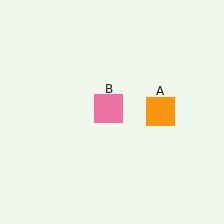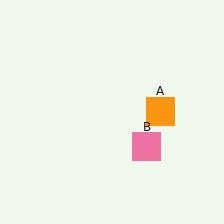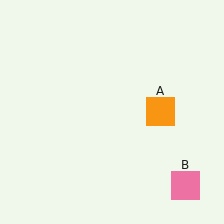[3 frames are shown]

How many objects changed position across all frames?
1 object changed position: pink square (object B).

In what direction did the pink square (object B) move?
The pink square (object B) moved down and to the right.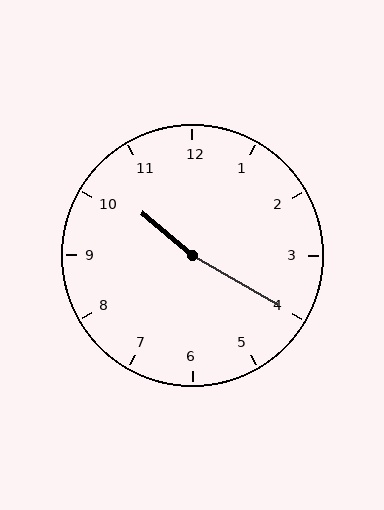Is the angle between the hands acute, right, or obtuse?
It is obtuse.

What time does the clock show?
10:20.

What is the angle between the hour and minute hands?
Approximately 170 degrees.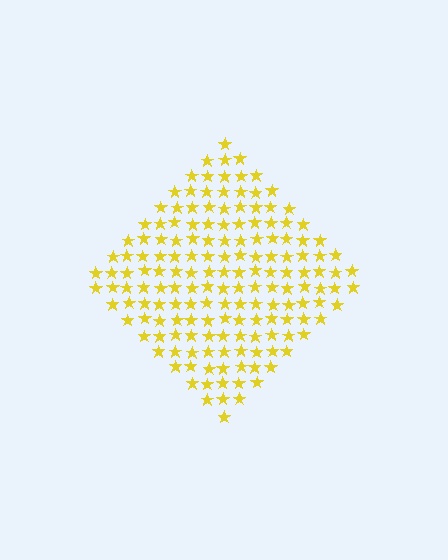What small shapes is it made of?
It is made of small stars.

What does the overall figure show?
The overall figure shows a diamond.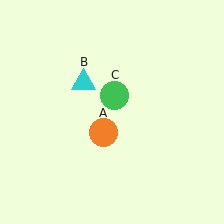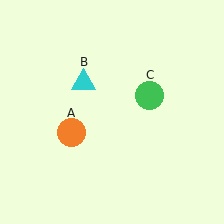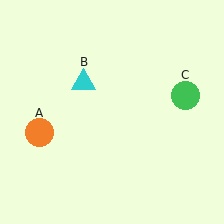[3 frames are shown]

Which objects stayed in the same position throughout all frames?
Cyan triangle (object B) remained stationary.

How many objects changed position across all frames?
2 objects changed position: orange circle (object A), green circle (object C).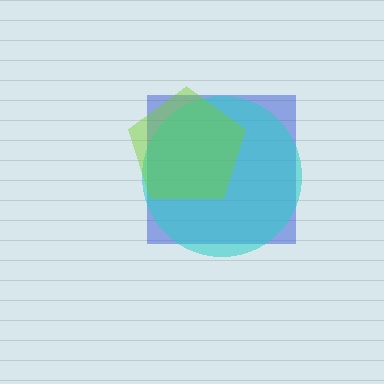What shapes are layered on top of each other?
The layered shapes are: a blue square, a cyan circle, a lime pentagon.